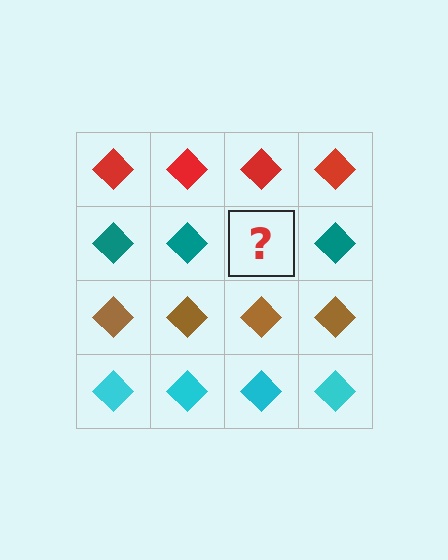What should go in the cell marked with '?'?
The missing cell should contain a teal diamond.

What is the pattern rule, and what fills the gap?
The rule is that each row has a consistent color. The gap should be filled with a teal diamond.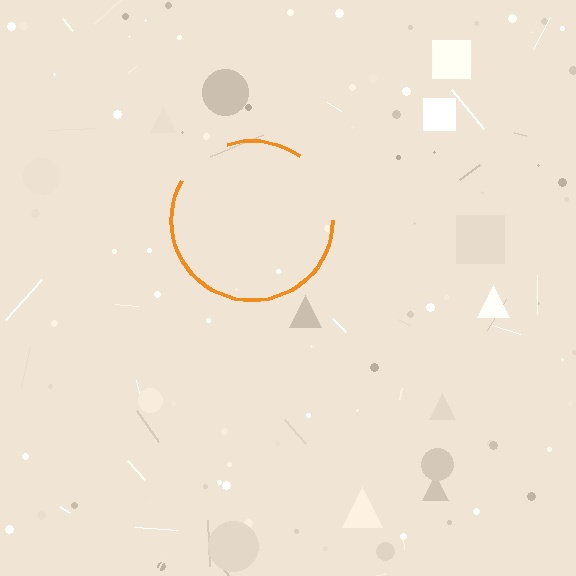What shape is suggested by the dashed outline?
The dashed outline suggests a circle.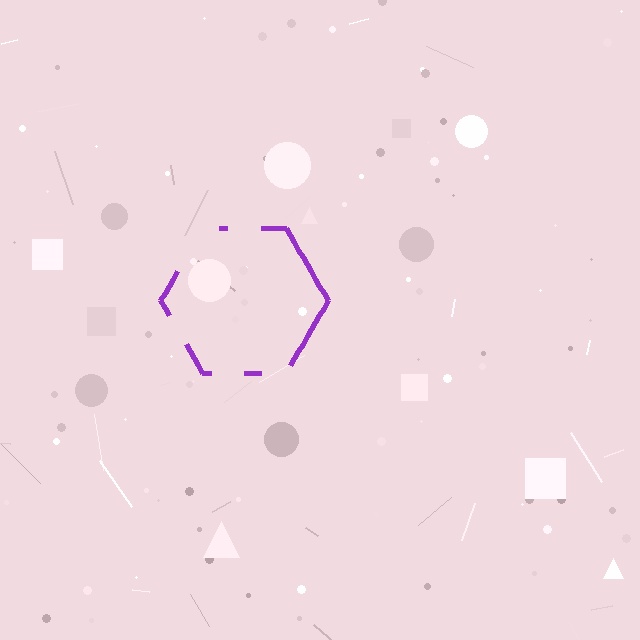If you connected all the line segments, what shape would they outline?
They would outline a hexagon.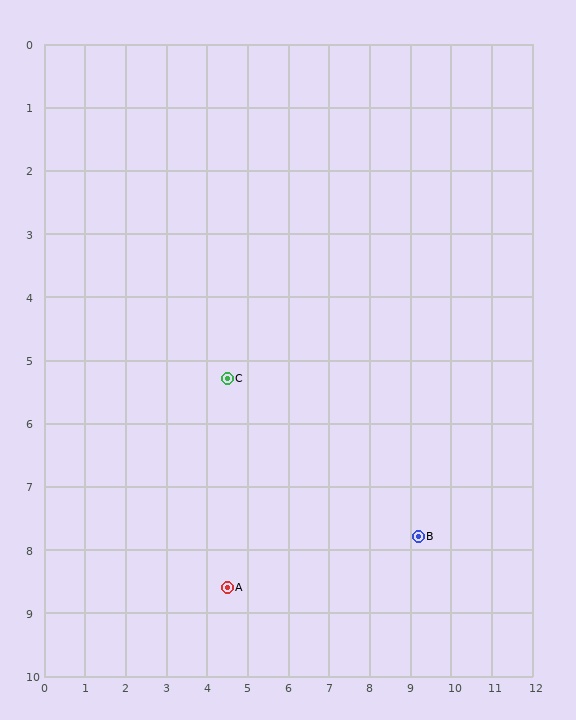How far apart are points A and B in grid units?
Points A and B are about 4.8 grid units apart.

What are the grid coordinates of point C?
Point C is at approximately (4.5, 5.3).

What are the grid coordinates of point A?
Point A is at approximately (4.5, 8.6).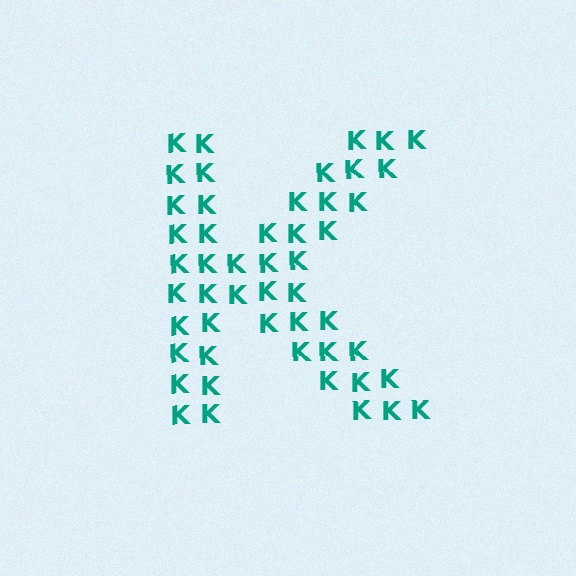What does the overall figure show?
The overall figure shows the letter K.